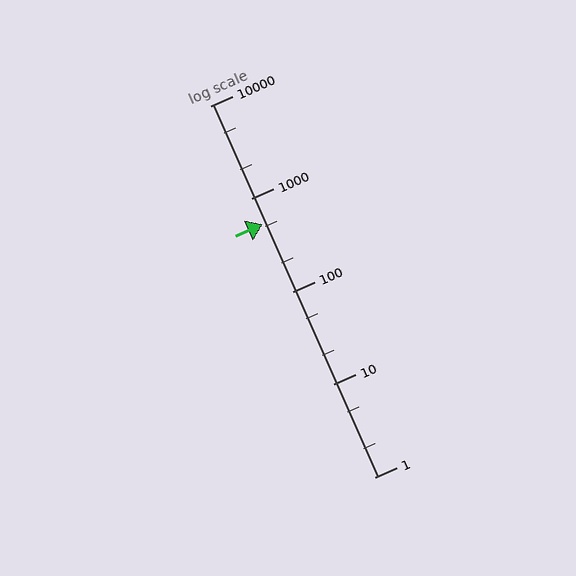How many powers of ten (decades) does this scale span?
The scale spans 4 decades, from 1 to 10000.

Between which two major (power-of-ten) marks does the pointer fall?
The pointer is between 100 and 1000.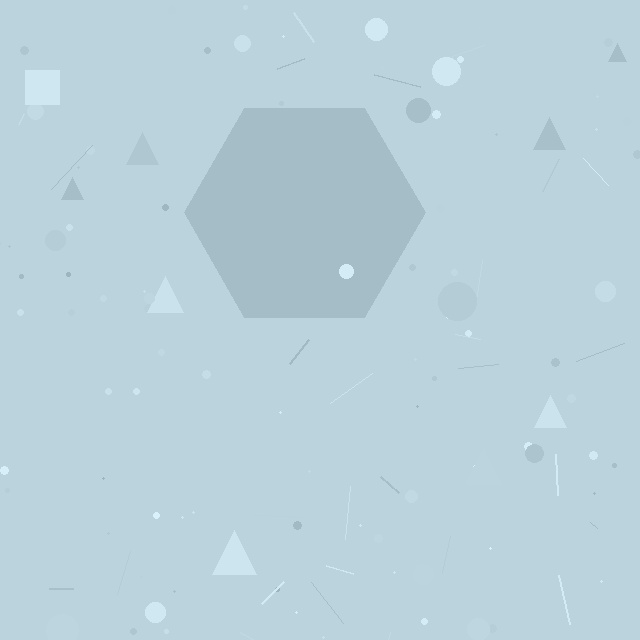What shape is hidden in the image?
A hexagon is hidden in the image.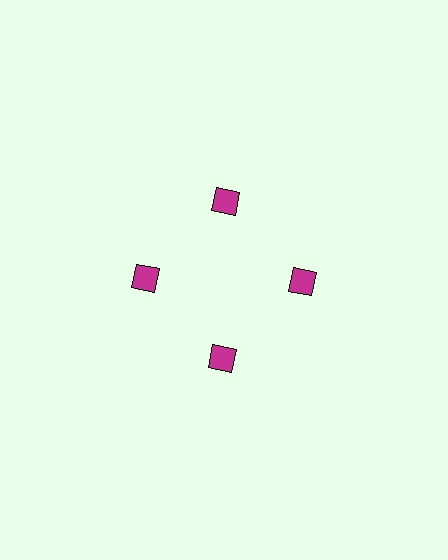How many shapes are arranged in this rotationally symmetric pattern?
There are 4 shapes, arranged in 4 groups of 1.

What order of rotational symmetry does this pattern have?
This pattern has 4-fold rotational symmetry.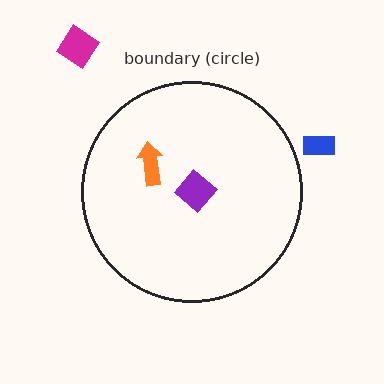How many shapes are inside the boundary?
2 inside, 2 outside.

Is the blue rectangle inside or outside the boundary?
Outside.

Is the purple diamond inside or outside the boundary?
Inside.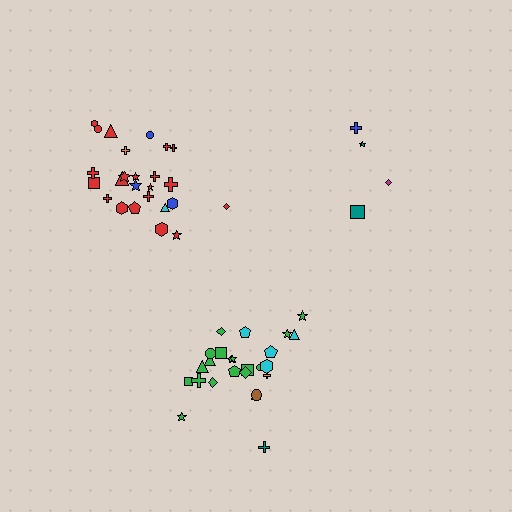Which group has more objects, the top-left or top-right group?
The top-left group.